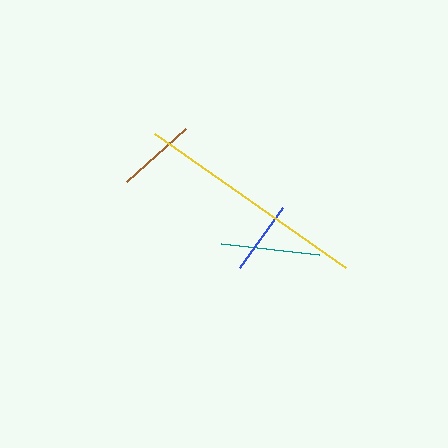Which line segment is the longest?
The yellow line is the longest at approximately 233 pixels.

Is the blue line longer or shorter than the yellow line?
The yellow line is longer than the blue line.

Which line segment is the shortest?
The blue line is the shortest at approximately 74 pixels.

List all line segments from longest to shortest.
From longest to shortest: yellow, teal, brown, blue.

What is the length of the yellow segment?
The yellow segment is approximately 233 pixels long.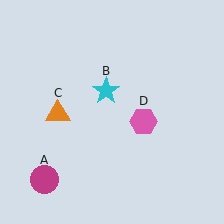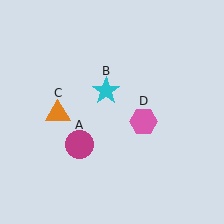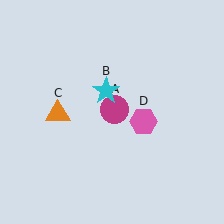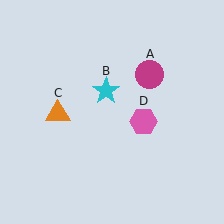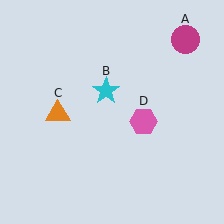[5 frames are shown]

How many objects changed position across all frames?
1 object changed position: magenta circle (object A).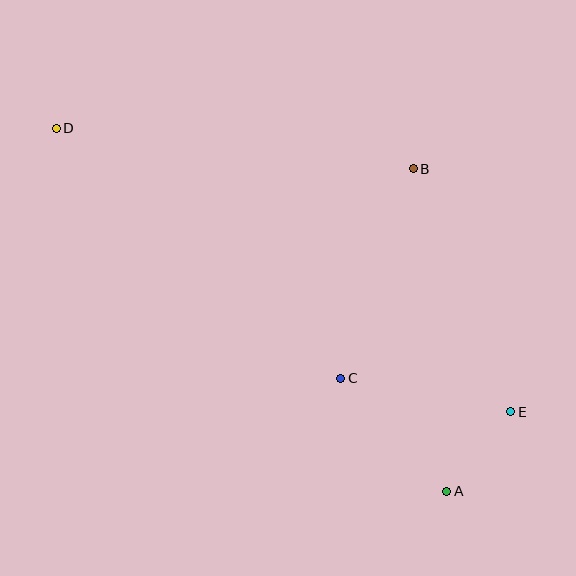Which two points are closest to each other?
Points A and E are closest to each other.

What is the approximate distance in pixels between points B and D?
The distance between B and D is approximately 359 pixels.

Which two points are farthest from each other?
Points D and E are farthest from each other.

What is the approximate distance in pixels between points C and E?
The distance between C and E is approximately 173 pixels.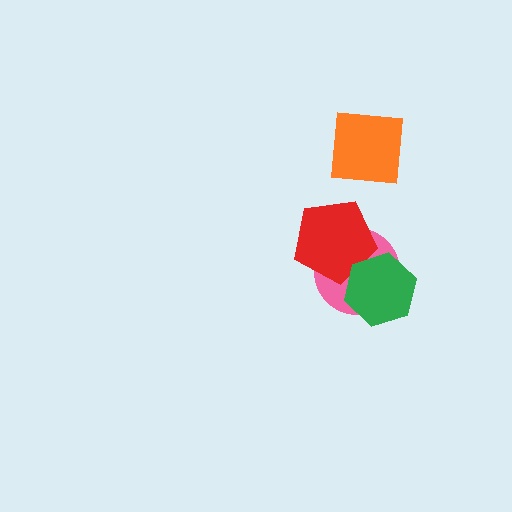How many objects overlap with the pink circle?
2 objects overlap with the pink circle.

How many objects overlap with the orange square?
0 objects overlap with the orange square.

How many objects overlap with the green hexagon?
2 objects overlap with the green hexagon.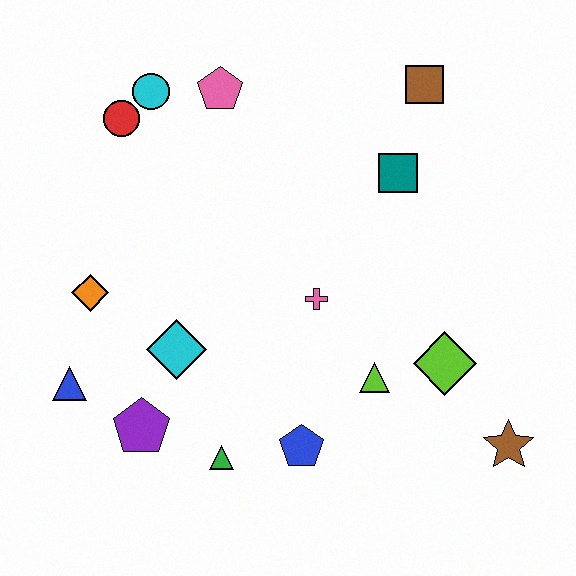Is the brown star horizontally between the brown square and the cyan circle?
No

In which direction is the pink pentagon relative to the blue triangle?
The pink pentagon is above the blue triangle.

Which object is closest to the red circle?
The cyan circle is closest to the red circle.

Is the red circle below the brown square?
Yes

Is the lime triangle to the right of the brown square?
No